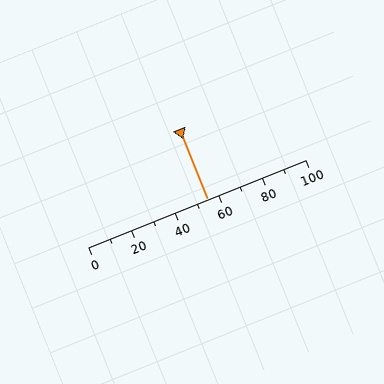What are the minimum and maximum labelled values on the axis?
The axis runs from 0 to 100.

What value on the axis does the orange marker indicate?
The marker indicates approximately 55.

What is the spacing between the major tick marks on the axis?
The major ticks are spaced 20 apart.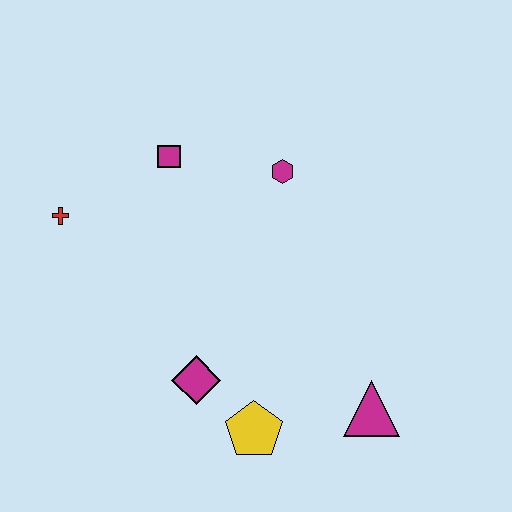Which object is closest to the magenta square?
The magenta hexagon is closest to the magenta square.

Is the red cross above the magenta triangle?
Yes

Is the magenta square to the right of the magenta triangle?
No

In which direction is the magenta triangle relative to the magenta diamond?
The magenta triangle is to the right of the magenta diamond.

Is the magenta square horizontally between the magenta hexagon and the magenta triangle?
No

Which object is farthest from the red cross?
The magenta triangle is farthest from the red cross.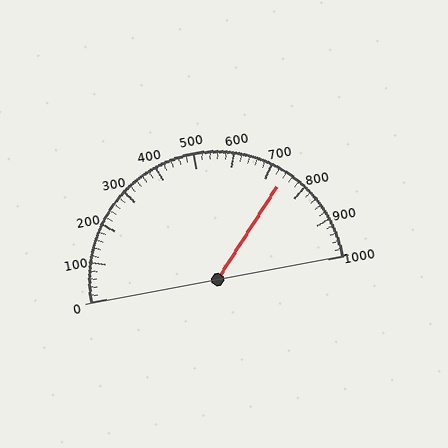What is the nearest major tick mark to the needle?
The nearest major tick mark is 700.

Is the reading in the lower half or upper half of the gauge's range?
The reading is in the upper half of the range (0 to 1000).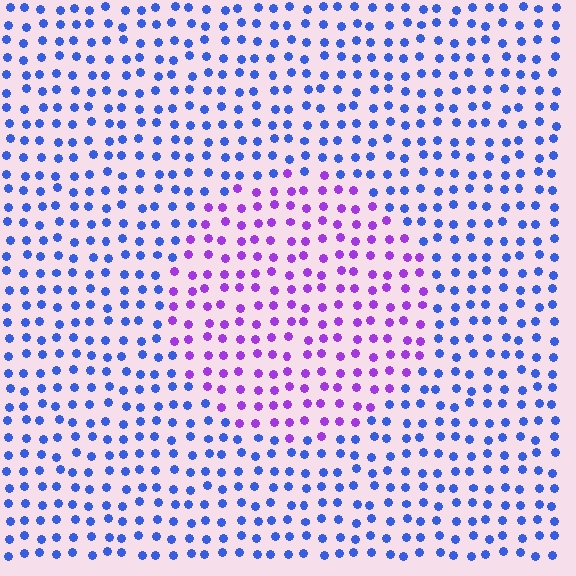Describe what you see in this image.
The image is filled with small blue elements in a uniform arrangement. A circle-shaped region is visible where the elements are tinted to a slightly different hue, forming a subtle color boundary.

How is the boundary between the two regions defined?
The boundary is defined purely by a slight shift in hue (about 52 degrees). Spacing, size, and orientation are identical on both sides.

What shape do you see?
I see a circle.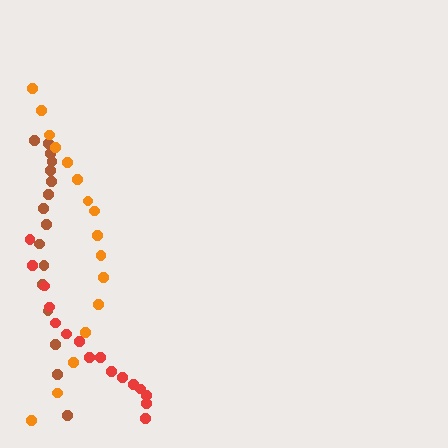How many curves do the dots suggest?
There are 3 distinct paths.